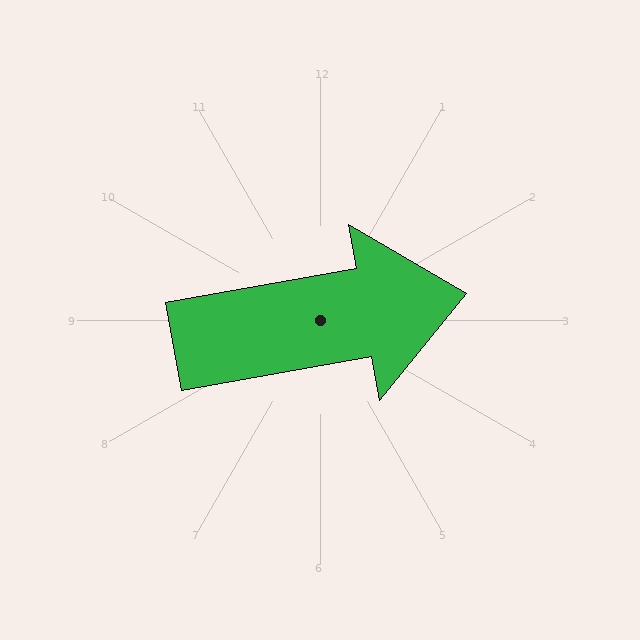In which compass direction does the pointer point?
East.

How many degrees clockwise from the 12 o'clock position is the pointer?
Approximately 80 degrees.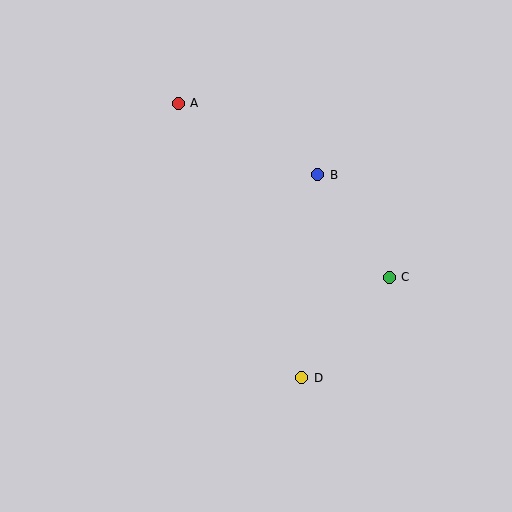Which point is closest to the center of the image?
Point B at (318, 175) is closest to the center.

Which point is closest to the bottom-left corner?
Point D is closest to the bottom-left corner.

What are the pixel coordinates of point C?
Point C is at (389, 277).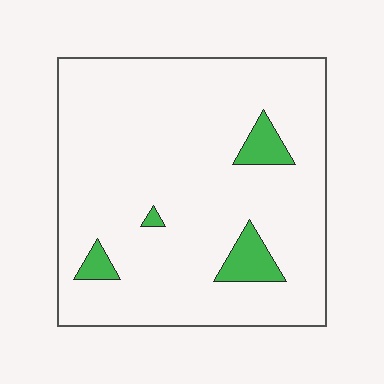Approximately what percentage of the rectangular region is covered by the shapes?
Approximately 10%.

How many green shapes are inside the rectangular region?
4.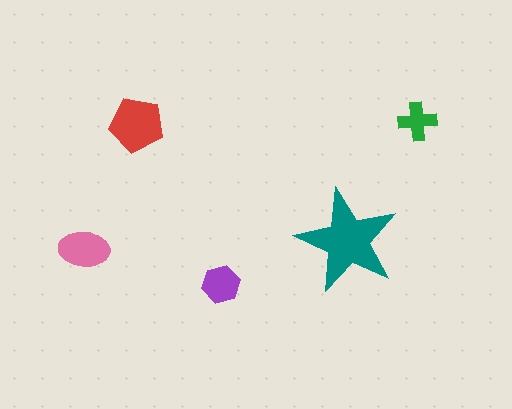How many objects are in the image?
There are 5 objects in the image.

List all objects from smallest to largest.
The green cross, the purple hexagon, the pink ellipse, the red pentagon, the teal star.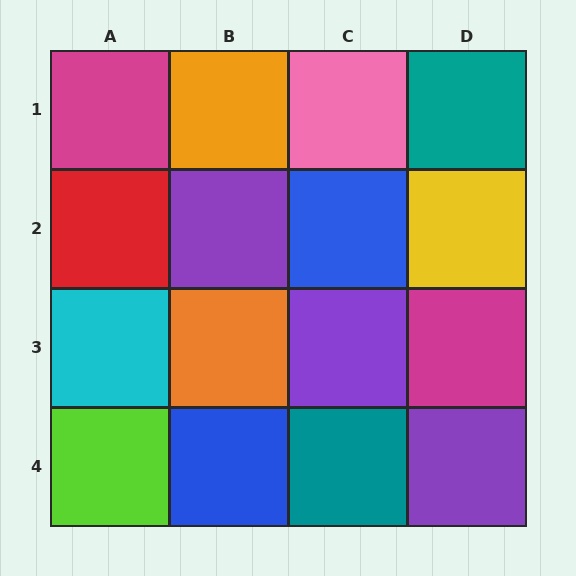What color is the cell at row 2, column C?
Blue.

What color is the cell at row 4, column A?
Lime.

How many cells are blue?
2 cells are blue.